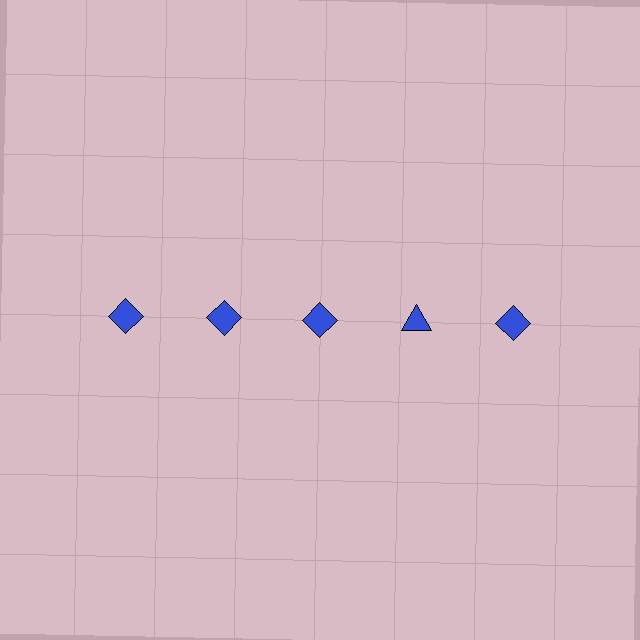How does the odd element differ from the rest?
It has a different shape: triangle instead of diamond.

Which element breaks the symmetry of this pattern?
The blue triangle in the top row, second from right column breaks the symmetry. All other shapes are blue diamonds.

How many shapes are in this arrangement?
There are 5 shapes arranged in a grid pattern.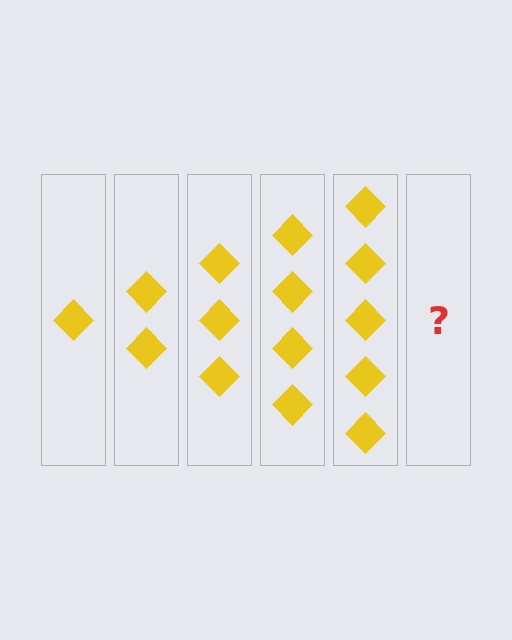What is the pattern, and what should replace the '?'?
The pattern is that each step adds one more diamond. The '?' should be 6 diamonds.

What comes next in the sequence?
The next element should be 6 diamonds.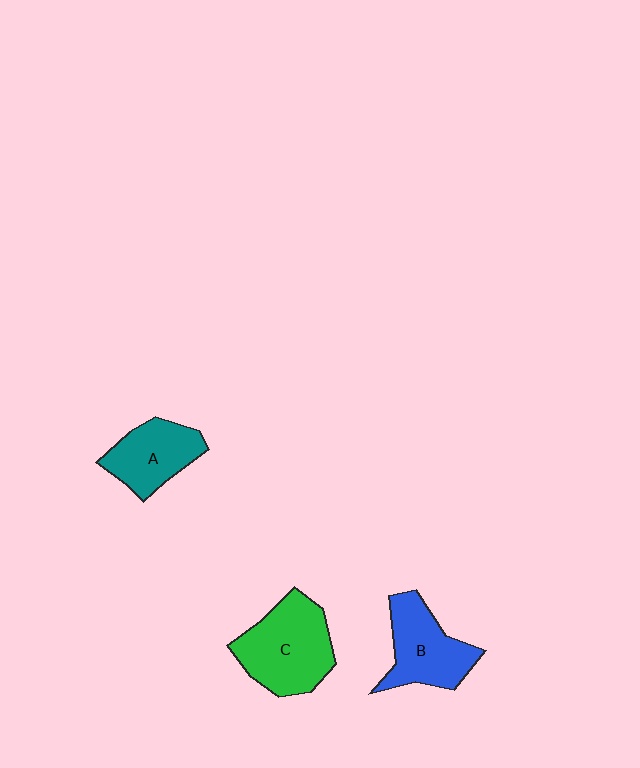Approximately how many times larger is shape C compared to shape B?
Approximately 1.2 times.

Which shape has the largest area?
Shape C (green).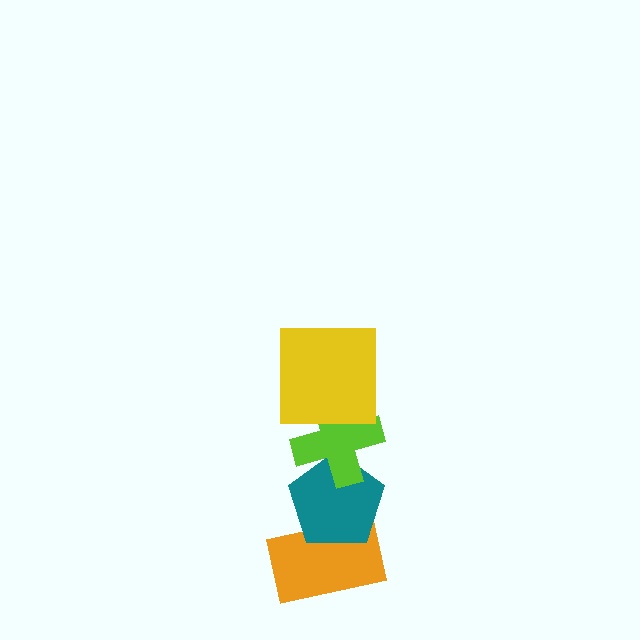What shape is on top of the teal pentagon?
The lime cross is on top of the teal pentagon.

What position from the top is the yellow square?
The yellow square is 1st from the top.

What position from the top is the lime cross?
The lime cross is 2nd from the top.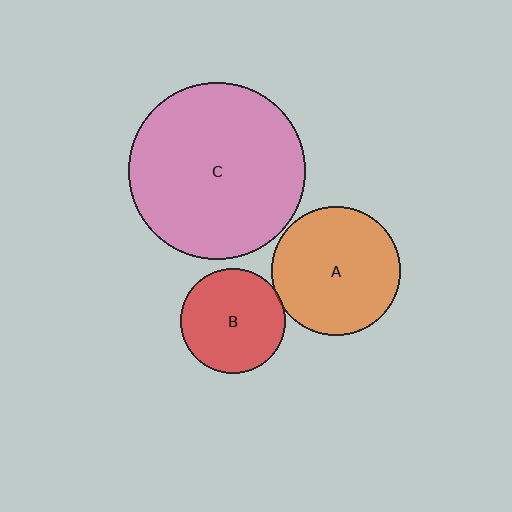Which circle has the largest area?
Circle C (pink).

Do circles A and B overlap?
Yes.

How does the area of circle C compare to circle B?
Approximately 2.8 times.